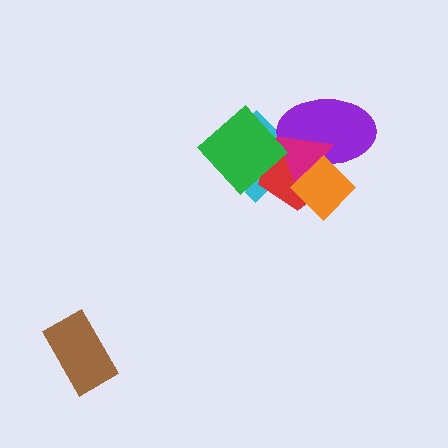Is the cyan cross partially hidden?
Yes, it is partially covered by another shape.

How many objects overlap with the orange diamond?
4 objects overlap with the orange diamond.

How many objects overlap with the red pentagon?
5 objects overlap with the red pentagon.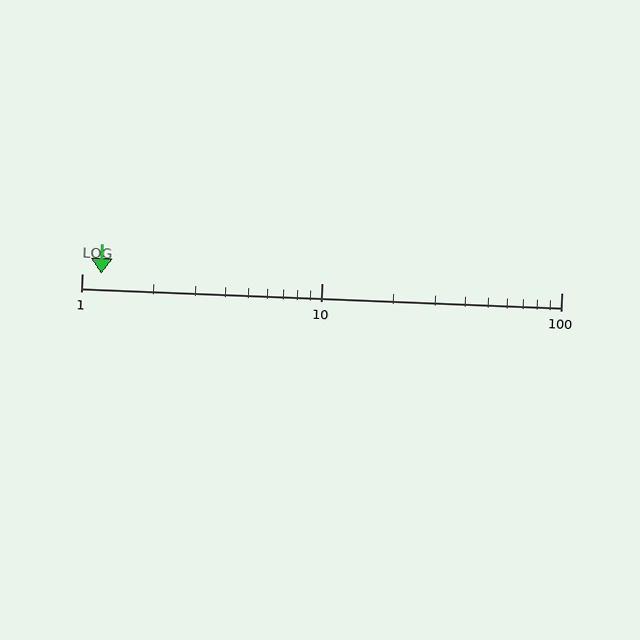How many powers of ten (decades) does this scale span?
The scale spans 2 decades, from 1 to 100.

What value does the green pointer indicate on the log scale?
The pointer indicates approximately 1.2.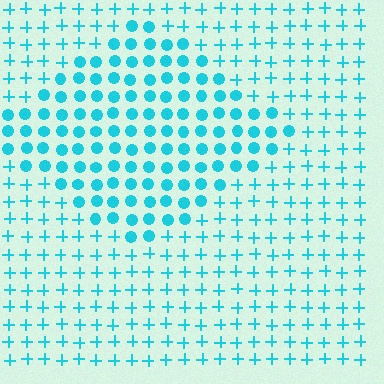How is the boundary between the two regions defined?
The boundary is defined by a change in element shape: circles inside vs. plus signs outside. All elements share the same color and spacing.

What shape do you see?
I see a diamond.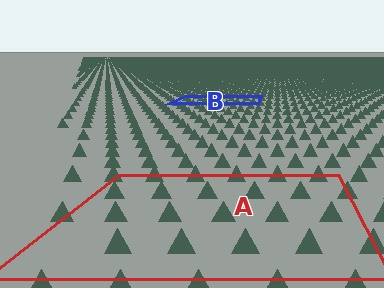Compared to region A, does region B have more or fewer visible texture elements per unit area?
Region B has more texture elements per unit area — they are packed more densely because it is farther away.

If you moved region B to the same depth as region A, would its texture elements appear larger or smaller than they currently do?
They would appear larger. At a closer depth, the same texture elements are projected at a bigger on-screen size.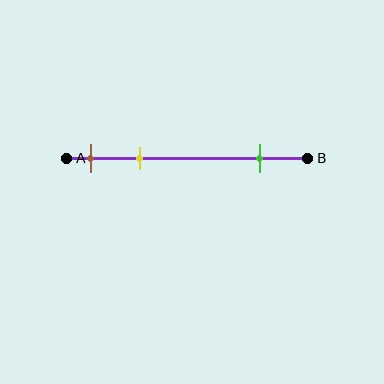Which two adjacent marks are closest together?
The brown and yellow marks are the closest adjacent pair.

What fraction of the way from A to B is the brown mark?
The brown mark is approximately 10% (0.1) of the way from A to B.